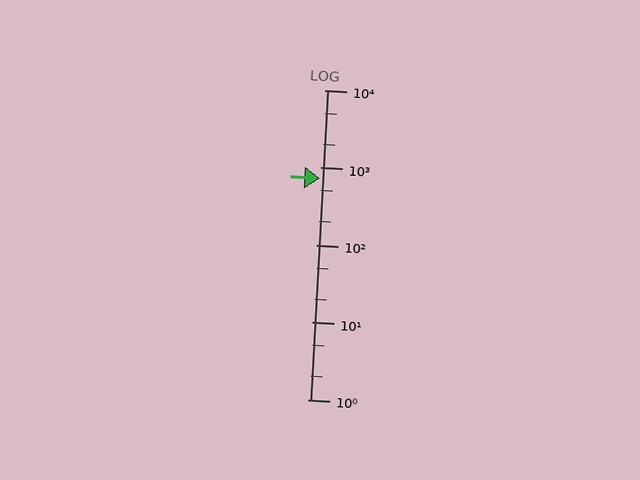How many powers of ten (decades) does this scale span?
The scale spans 4 decades, from 1 to 10000.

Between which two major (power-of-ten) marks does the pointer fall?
The pointer is between 100 and 1000.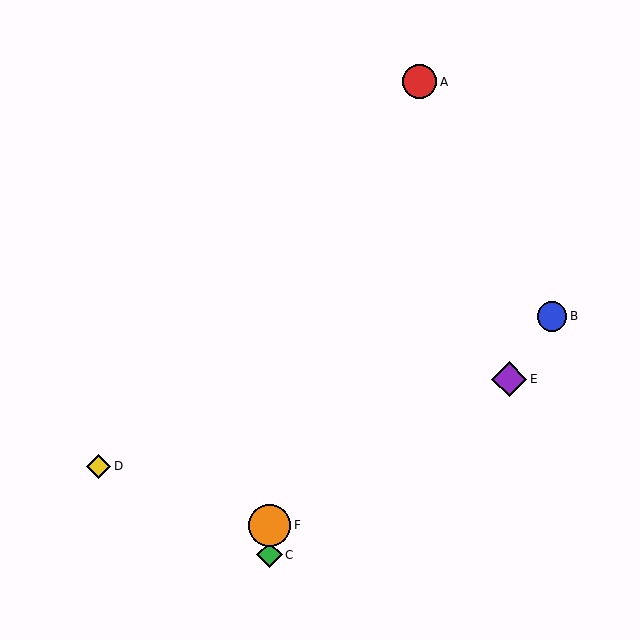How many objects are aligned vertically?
2 objects (C, F) are aligned vertically.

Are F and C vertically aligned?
Yes, both are at x≈269.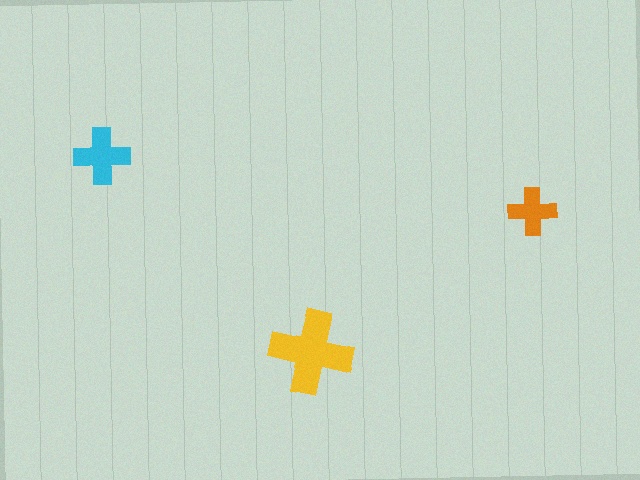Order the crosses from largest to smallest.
the yellow one, the cyan one, the orange one.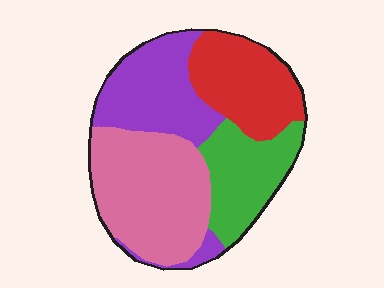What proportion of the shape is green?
Green covers around 20% of the shape.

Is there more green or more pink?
Pink.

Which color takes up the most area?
Pink, at roughly 35%.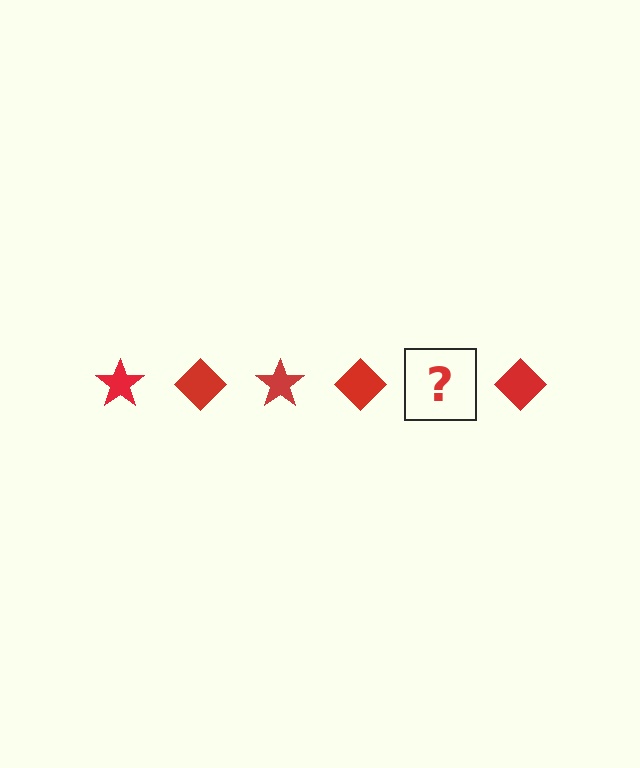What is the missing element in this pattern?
The missing element is a red star.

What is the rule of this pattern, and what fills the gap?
The rule is that the pattern cycles through star, diamond shapes in red. The gap should be filled with a red star.